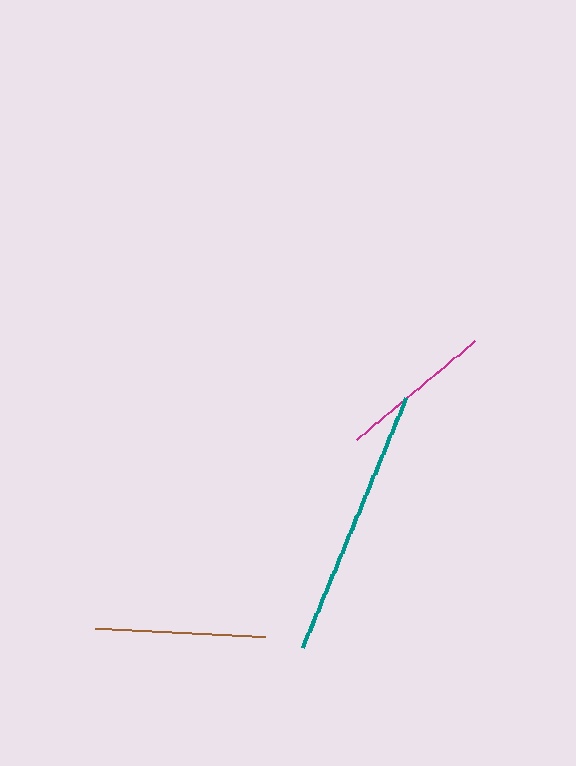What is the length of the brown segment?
The brown segment is approximately 170 pixels long.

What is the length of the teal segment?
The teal segment is approximately 270 pixels long.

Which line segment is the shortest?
The magenta line is the shortest at approximately 153 pixels.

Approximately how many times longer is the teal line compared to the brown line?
The teal line is approximately 1.6 times the length of the brown line.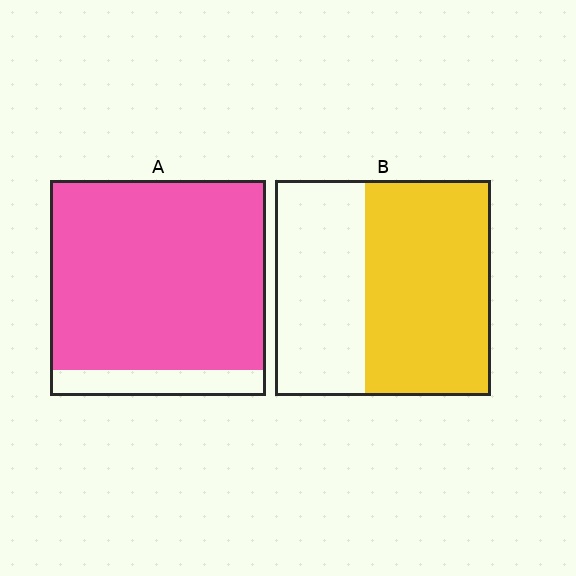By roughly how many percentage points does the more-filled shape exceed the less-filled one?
By roughly 30 percentage points (A over B).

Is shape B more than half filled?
Yes.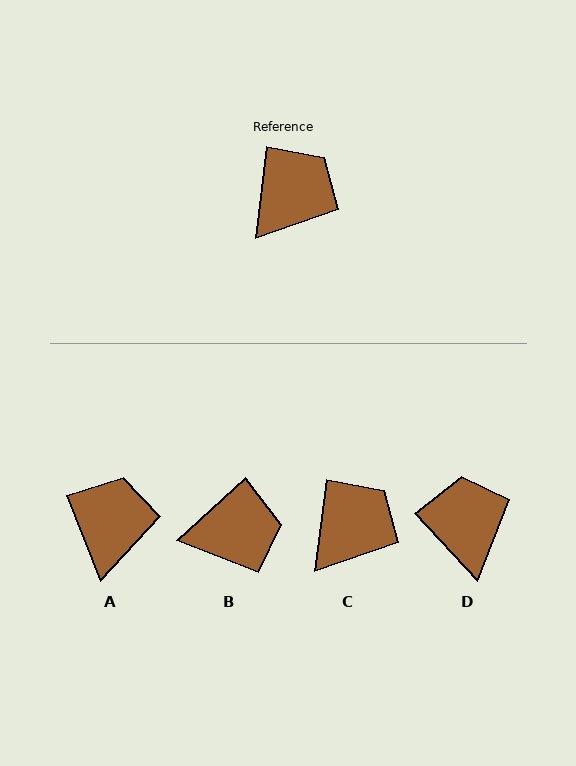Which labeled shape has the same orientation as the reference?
C.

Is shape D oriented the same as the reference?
No, it is off by about 50 degrees.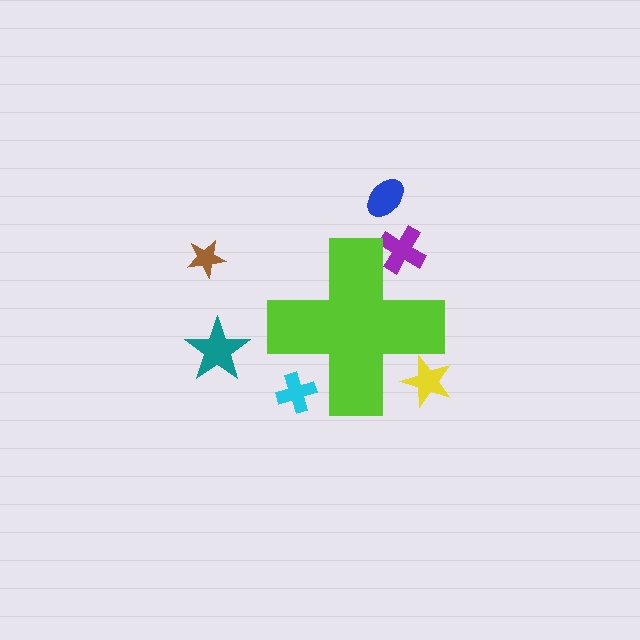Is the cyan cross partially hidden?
Yes, the cyan cross is partially hidden behind the lime cross.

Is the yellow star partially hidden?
Yes, the yellow star is partially hidden behind the lime cross.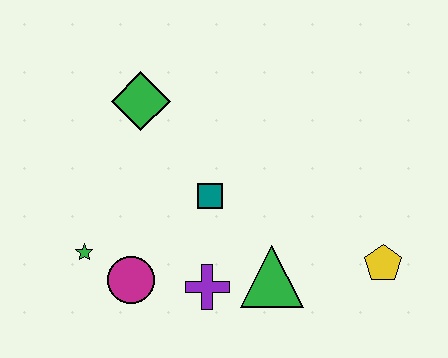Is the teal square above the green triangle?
Yes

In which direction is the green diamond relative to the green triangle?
The green diamond is above the green triangle.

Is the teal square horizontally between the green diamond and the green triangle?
Yes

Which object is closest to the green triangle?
The purple cross is closest to the green triangle.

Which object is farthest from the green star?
The yellow pentagon is farthest from the green star.